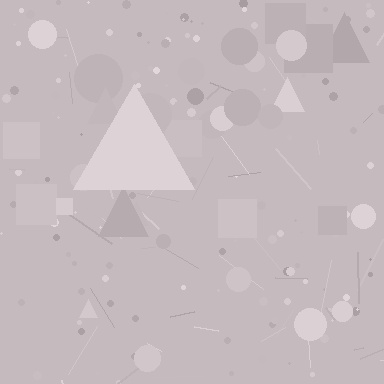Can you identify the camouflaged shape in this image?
The camouflaged shape is a triangle.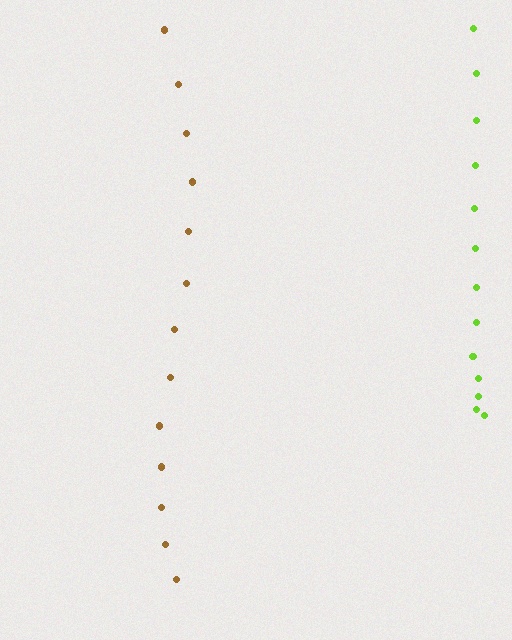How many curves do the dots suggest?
There are 2 distinct paths.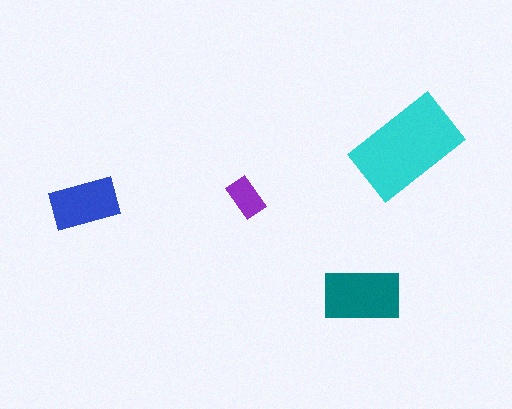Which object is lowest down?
The teal rectangle is bottommost.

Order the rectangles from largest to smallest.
the cyan one, the teal one, the blue one, the purple one.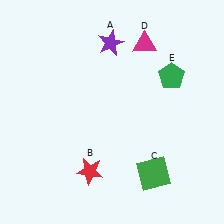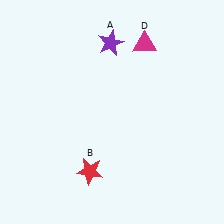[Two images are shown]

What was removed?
The green pentagon (E), the green square (C) were removed in Image 2.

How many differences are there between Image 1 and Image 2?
There are 2 differences between the two images.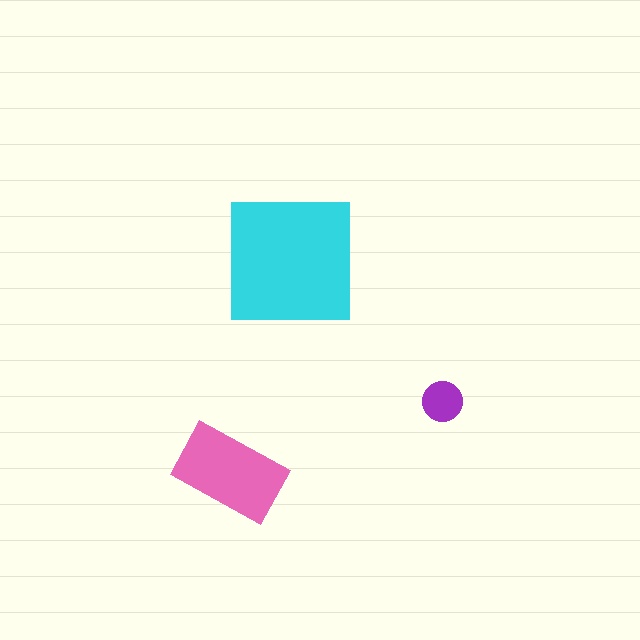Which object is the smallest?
The purple circle.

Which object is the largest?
The cyan square.